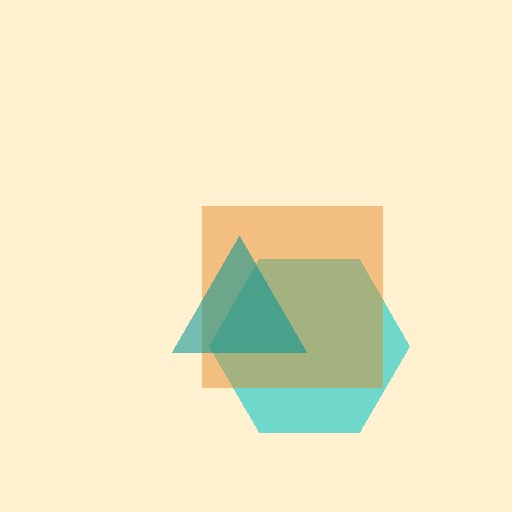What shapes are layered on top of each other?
The layered shapes are: a cyan hexagon, an orange square, a teal triangle.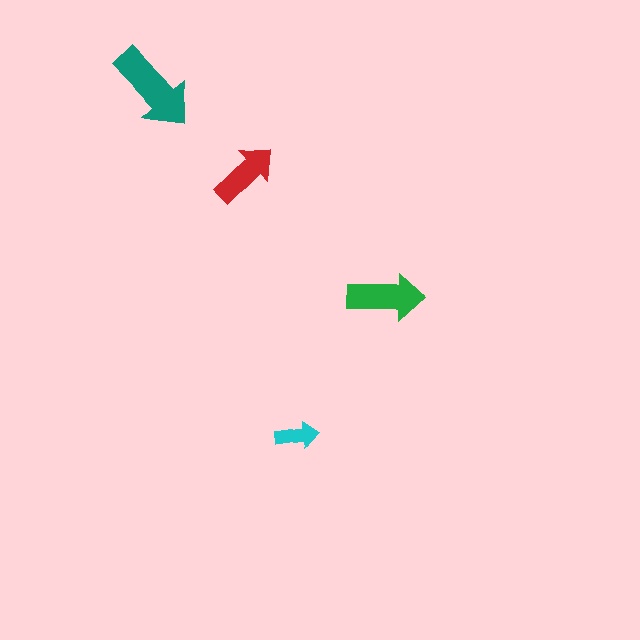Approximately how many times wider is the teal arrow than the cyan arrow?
About 2 times wider.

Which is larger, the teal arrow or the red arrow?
The teal one.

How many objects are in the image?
There are 4 objects in the image.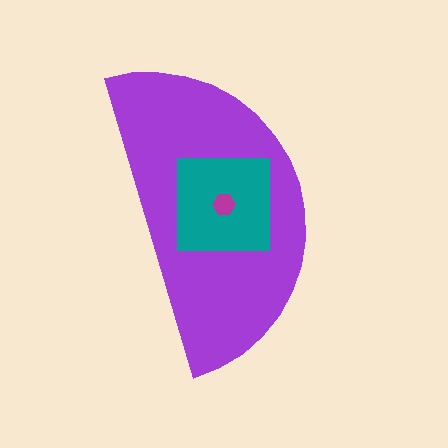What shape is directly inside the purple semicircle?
The teal square.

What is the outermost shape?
The purple semicircle.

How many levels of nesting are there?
3.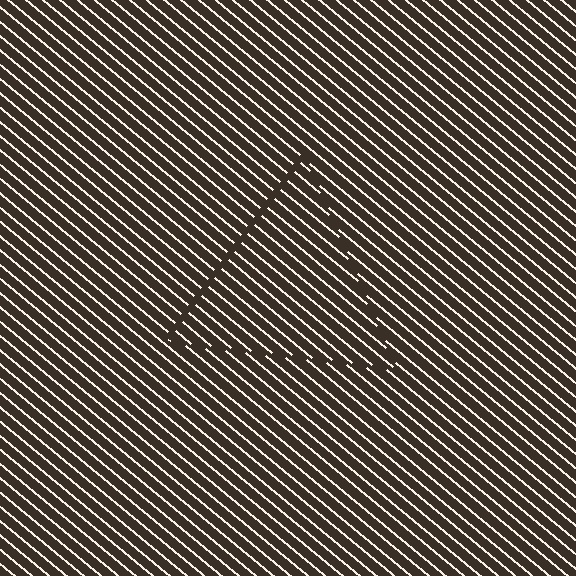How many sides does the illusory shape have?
3 sides — the line-ends trace a triangle.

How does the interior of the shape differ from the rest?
The interior of the shape contains the same grating, shifted by half a period — the contour is defined by the phase discontinuity where line-ends from the inner and outer gratings abut.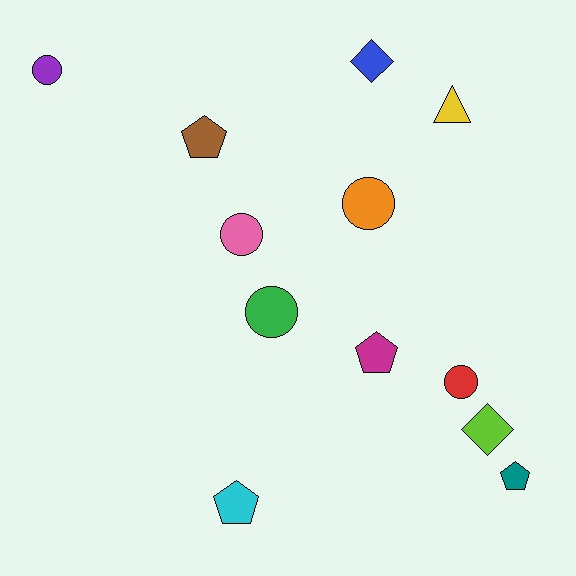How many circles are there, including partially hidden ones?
There are 5 circles.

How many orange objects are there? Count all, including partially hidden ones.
There is 1 orange object.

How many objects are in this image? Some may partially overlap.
There are 12 objects.